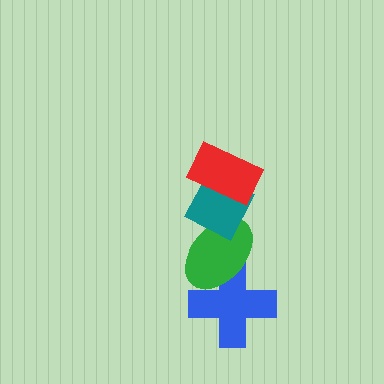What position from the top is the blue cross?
The blue cross is 4th from the top.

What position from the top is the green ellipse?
The green ellipse is 3rd from the top.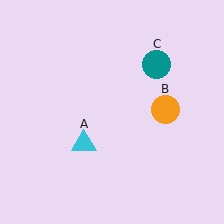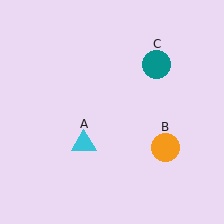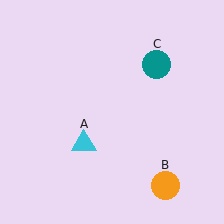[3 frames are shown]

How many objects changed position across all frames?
1 object changed position: orange circle (object B).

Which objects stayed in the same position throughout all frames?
Cyan triangle (object A) and teal circle (object C) remained stationary.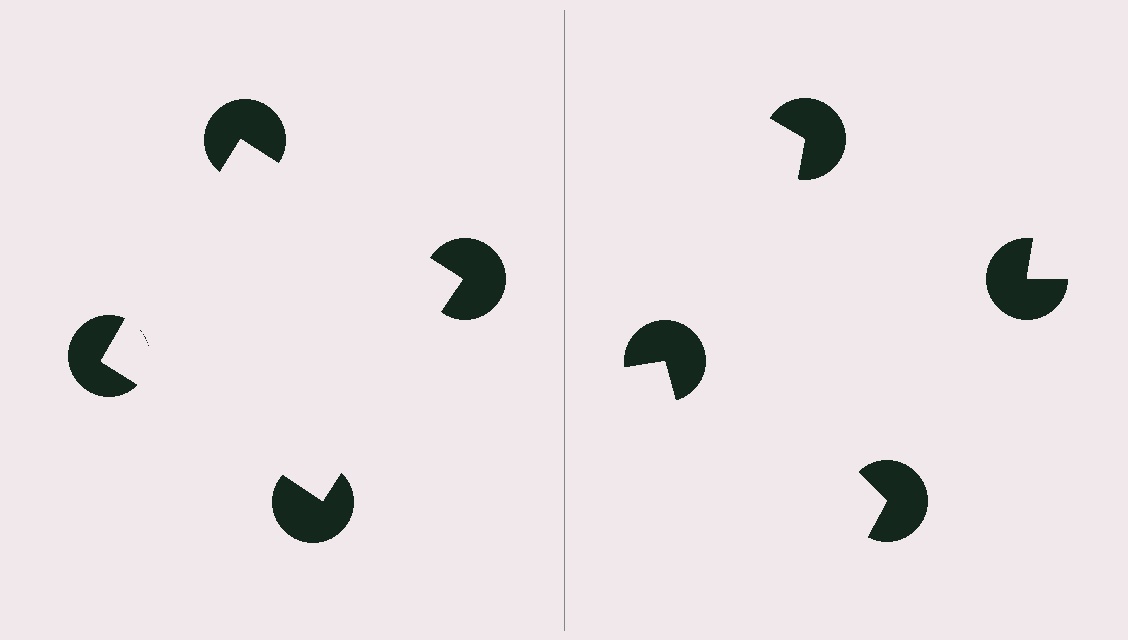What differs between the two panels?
The pac-man discs are positioned identically on both sides; only the wedge orientations differ. On the left they align to a square; on the right they are misaligned.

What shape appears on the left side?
An illusory square.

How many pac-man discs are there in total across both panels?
8 — 4 on each side.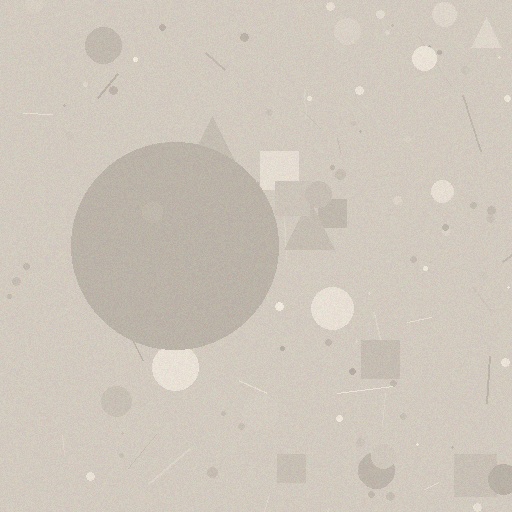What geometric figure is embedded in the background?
A circle is embedded in the background.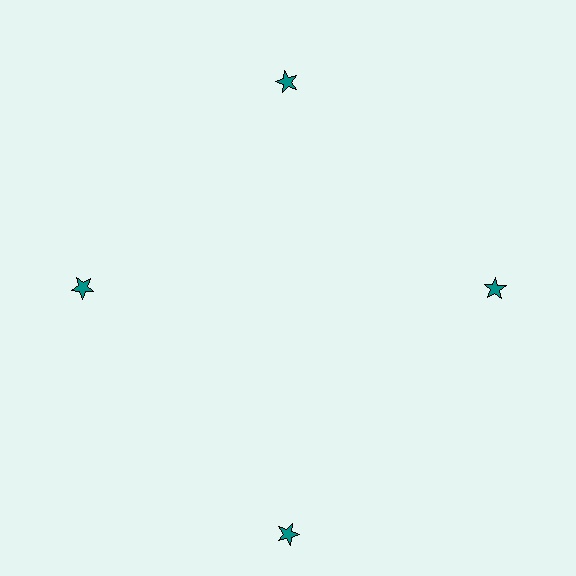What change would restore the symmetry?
The symmetry would be restored by moving it inward, back onto the ring so that all 4 stars sit at equal angles and equal distance from the center.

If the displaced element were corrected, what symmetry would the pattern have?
It would have 4-fold rotational symmetry — the pattern would map onto itself every 90 degrees.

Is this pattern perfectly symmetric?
No. The 4 teal stars are arranged in a ring, but one element near the 6 o'clock position is pushed outward from the center, breaking the 4-fold rotational symmetry.